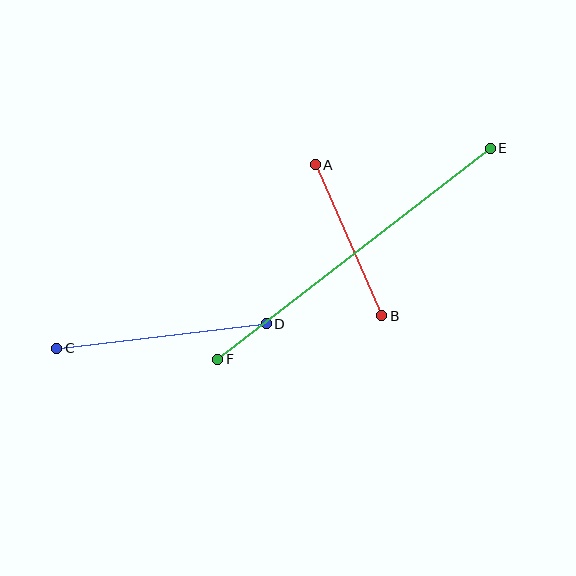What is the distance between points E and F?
The distance is approximately 345 pixels.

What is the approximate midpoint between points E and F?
The midpoint is at approximately (354, 254) pixels.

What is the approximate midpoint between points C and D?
The midpoint is at approximately (161, 336) pixels.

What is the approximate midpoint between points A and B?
The midpoint is at approximately (349, 240) pixels.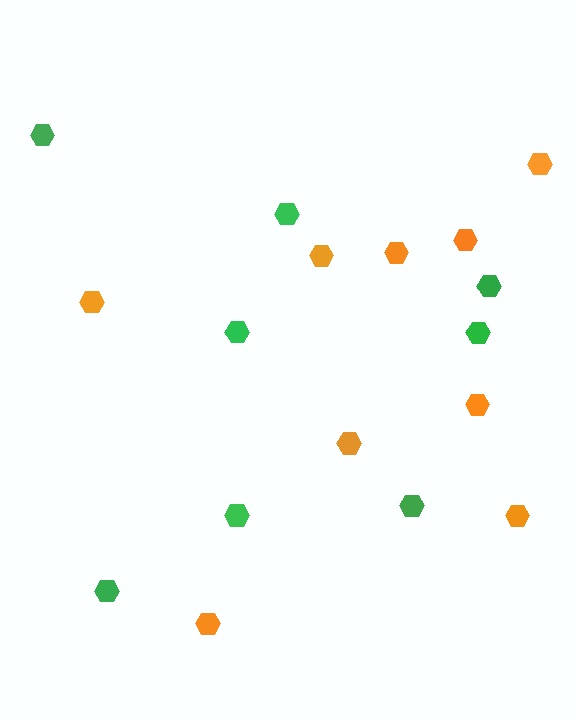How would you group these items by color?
There are 2 groups: one group of orange hexagons (9) and one group of green hexagons (8).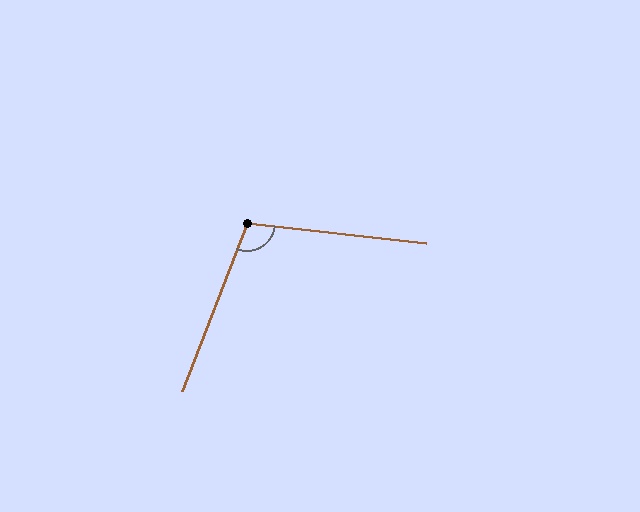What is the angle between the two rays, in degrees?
Approximately 105 degrees.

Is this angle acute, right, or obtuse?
It is obtuse.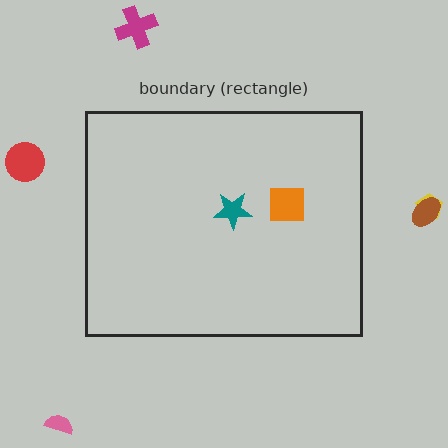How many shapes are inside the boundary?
2 inside, 5 outside.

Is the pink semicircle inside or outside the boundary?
Outside.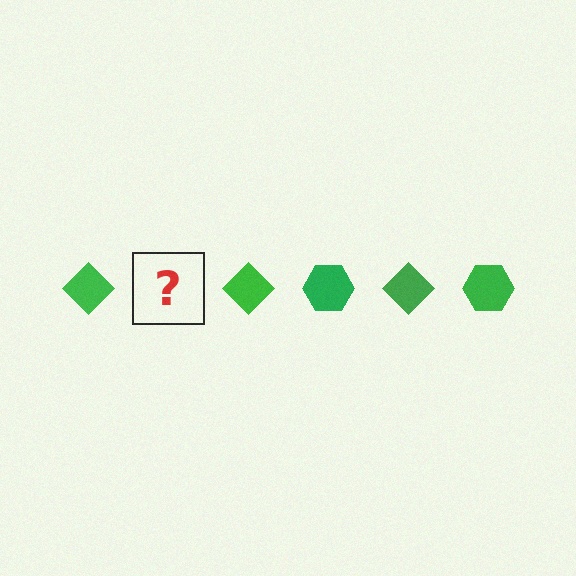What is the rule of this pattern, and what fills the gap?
The rule is that the pattern cycles through diamond, hexagon shapes in green. The gap should be filled with a green hexagon.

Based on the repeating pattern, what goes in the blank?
The blank should be a green hexagon.